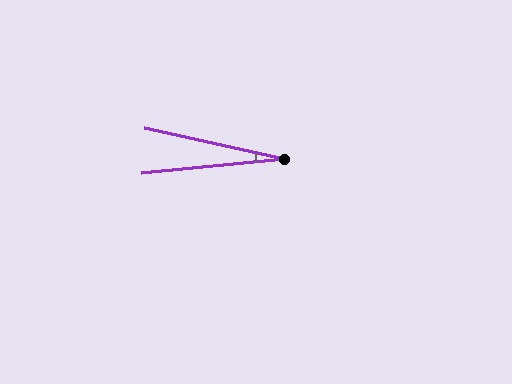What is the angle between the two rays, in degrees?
Approximately 18 degrees.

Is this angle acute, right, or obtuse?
It is acute.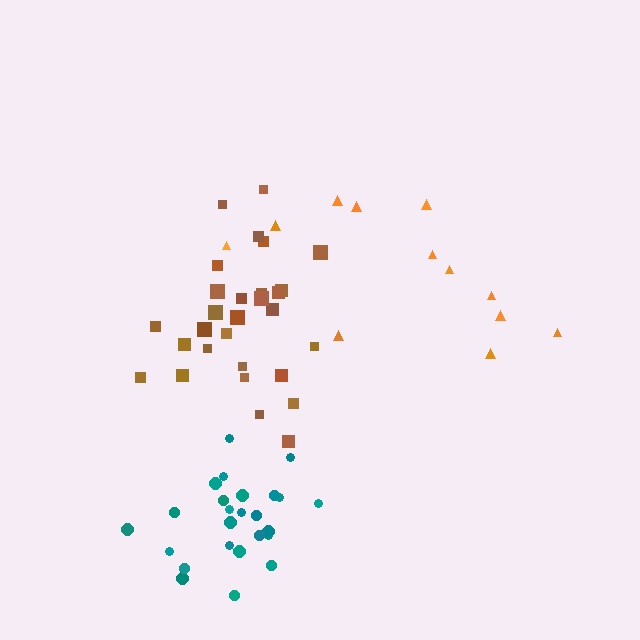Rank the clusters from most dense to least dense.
teal, brown, orange.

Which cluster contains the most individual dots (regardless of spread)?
Brown (30).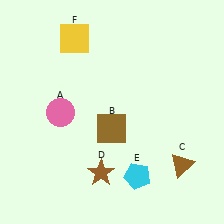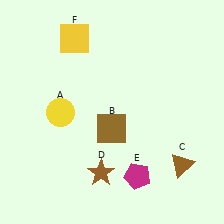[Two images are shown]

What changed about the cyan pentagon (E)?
In Image 1, E is cyan. In Image 2, it changed to magenta.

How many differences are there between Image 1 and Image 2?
There are 2 differences between the two images.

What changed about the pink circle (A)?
In Image 1, A is pink. In Image 2, it changed to yellow.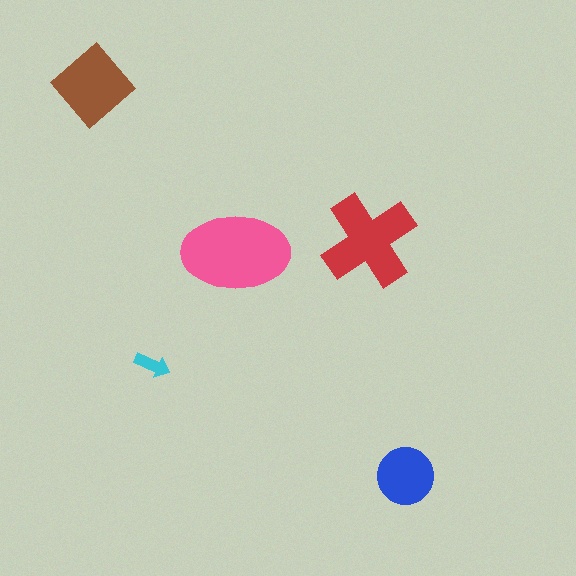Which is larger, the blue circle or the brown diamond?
The brown diamond.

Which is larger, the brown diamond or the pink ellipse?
The pink ellipse.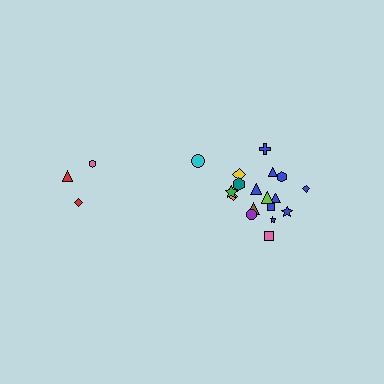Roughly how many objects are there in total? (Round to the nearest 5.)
Roughly 20 objects in total.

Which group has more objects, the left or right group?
The right group.